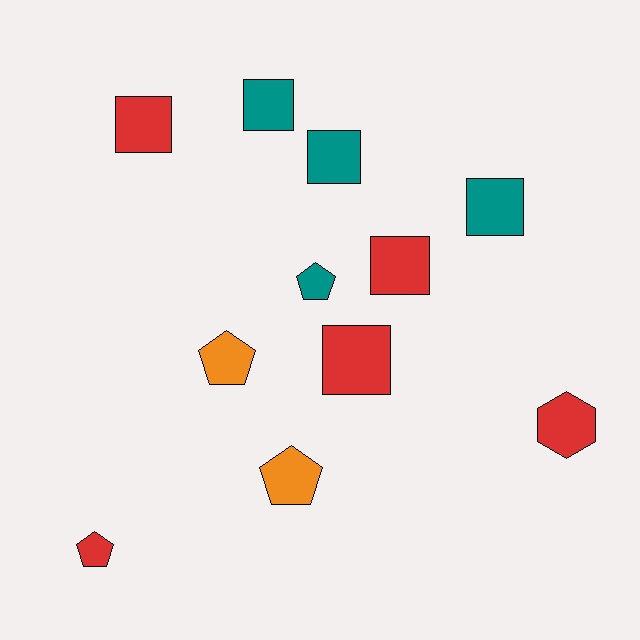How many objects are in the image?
There are 11 objects.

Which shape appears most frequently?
Square, with 6 objects.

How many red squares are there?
There are 3 red squares.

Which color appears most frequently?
Red, with 5 objects.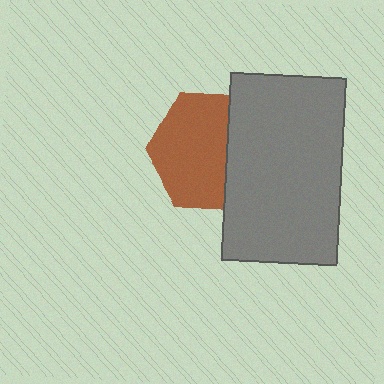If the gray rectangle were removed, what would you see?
You would see the complete brown hexagon.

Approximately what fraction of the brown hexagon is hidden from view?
Roughly 35% of the brown hexagon is hidden behind the gray rectangle.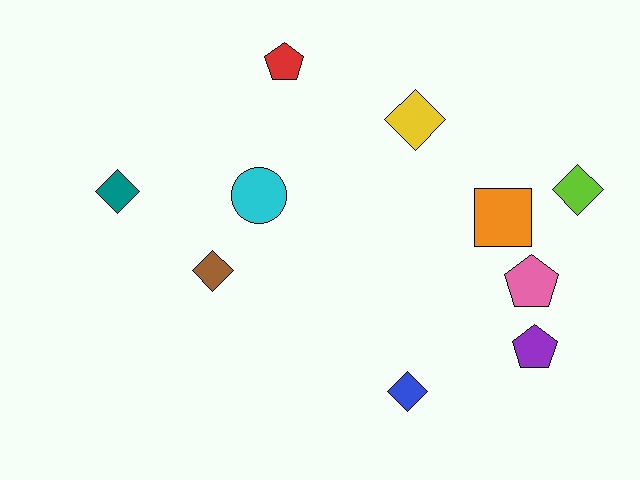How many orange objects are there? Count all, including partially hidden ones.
There is 1 orange object.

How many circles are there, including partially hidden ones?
There is 1 circle.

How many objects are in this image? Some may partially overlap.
There are 10 objects.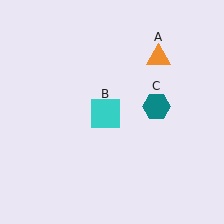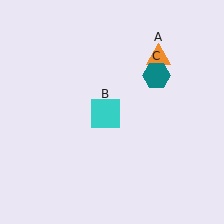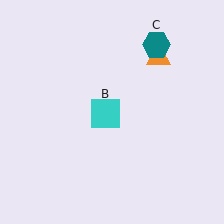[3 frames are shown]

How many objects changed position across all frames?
1 object changed position: teal hexagon (object C).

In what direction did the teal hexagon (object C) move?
The teal hexagon (object C) moved up.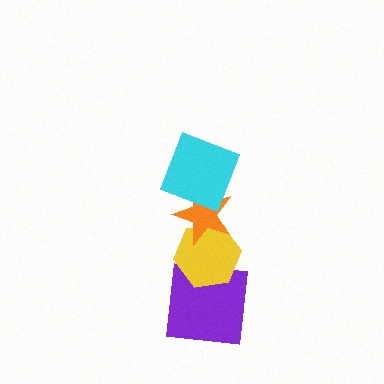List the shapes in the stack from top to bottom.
From top to bottom: the cyan square, the orange star, the yellow hexagon, the purple square.